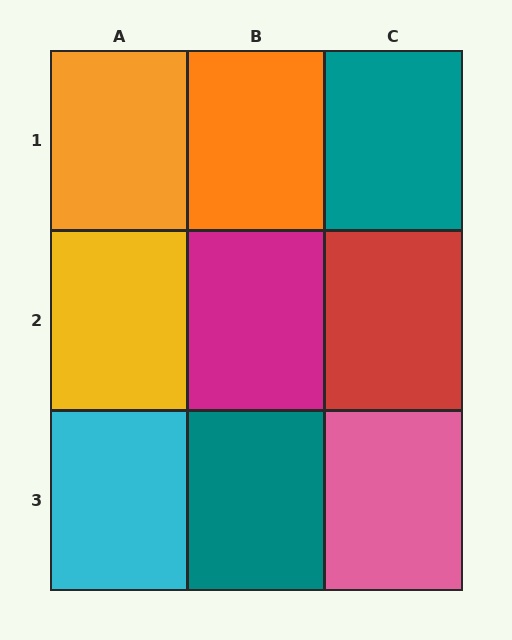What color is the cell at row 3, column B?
Teal.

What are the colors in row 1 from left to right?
Orange, orange, teal.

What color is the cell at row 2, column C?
Red.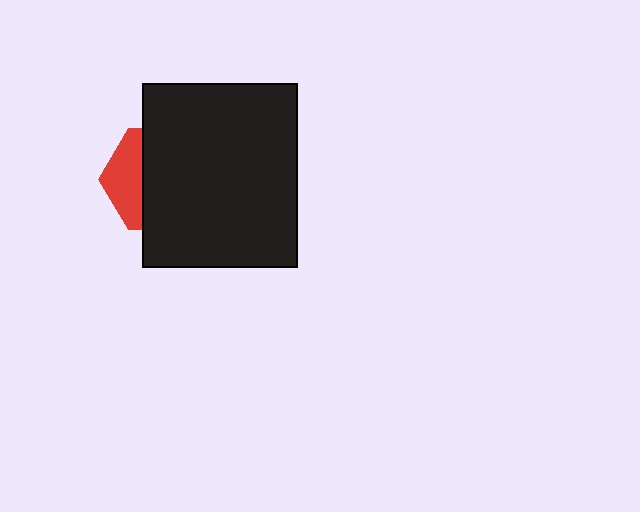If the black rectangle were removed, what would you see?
You would see the complete red hexagon.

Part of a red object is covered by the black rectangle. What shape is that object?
It is a hexagon.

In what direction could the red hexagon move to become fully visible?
The red hexagon could move left. That would shift it out from behind the black rectangle entirely.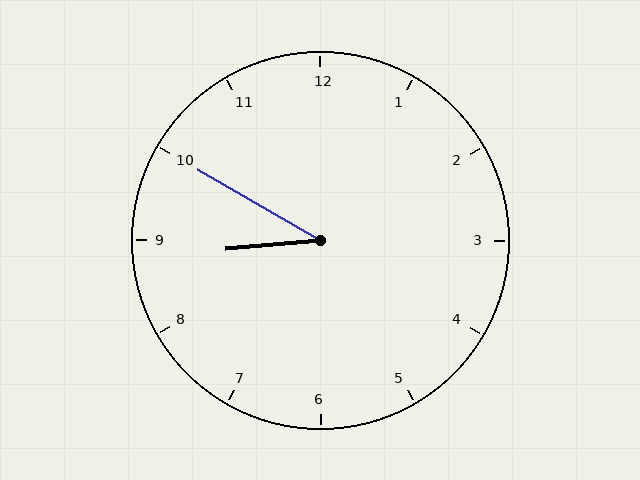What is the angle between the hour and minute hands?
Approximately 35 degrees.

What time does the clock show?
8:50.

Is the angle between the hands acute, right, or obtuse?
It is acute.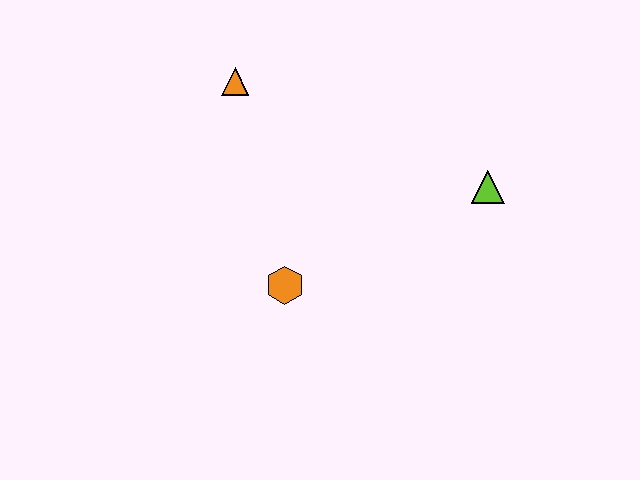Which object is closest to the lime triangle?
The orange hexagon is closest to the lime triangle.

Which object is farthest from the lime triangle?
The orange triangle is farthest from the lime triangle.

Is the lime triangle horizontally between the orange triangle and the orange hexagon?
No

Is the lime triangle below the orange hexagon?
No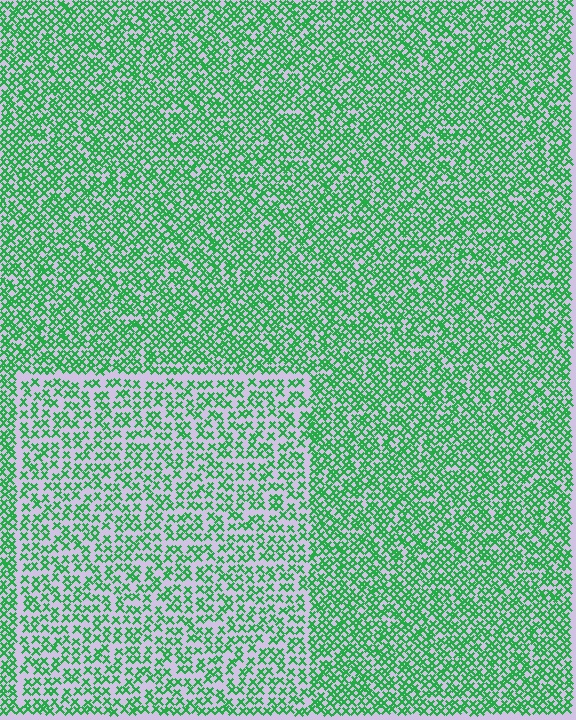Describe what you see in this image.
The image contains small green elements arranged at two different densities. A rectangle-shaped region is visible where the elements are less densely packed than the surrounding area.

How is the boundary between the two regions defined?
The boundary is defined by a change in element density (approximately 1.7x ratio). All elements are the same color, size, and shape.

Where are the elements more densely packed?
The elements are more densely packed outside the rectangle boundary.